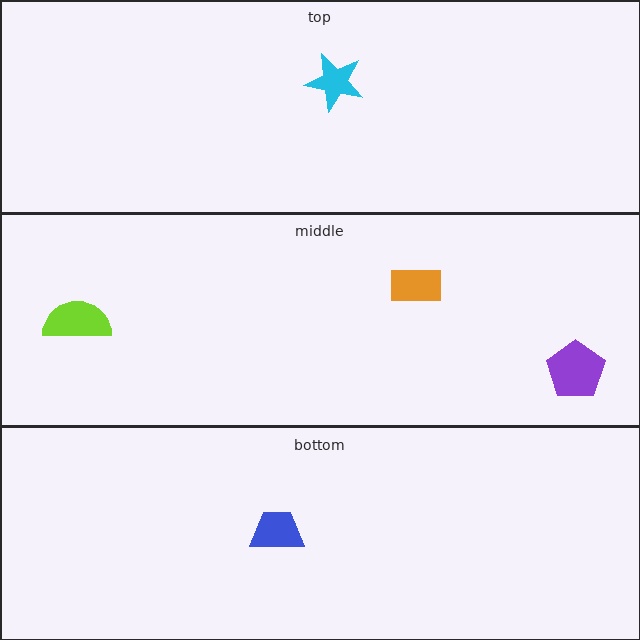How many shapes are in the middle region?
3.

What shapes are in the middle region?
The purple pentagon, the orange rectangle, the lime semicircle.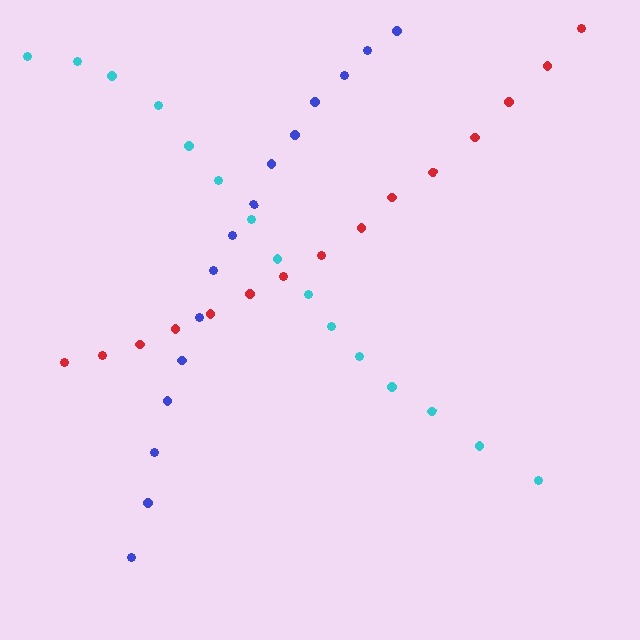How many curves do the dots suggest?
There are 3 distinct paths.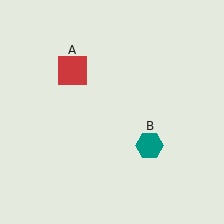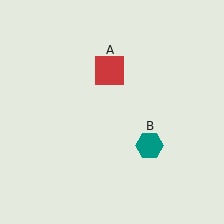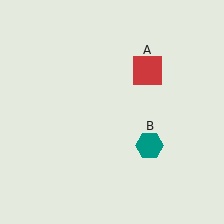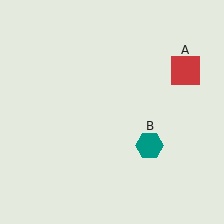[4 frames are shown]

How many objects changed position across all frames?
1 object changed position: red square (object A).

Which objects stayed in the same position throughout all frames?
Teal hexagon (object B) remained stationary.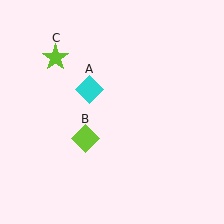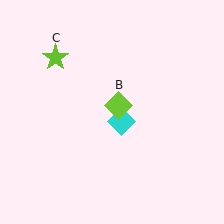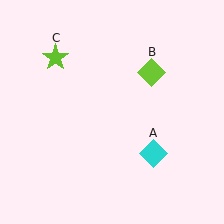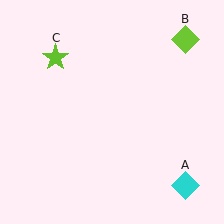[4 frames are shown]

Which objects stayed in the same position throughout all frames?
Lime star (object C) remained stationary.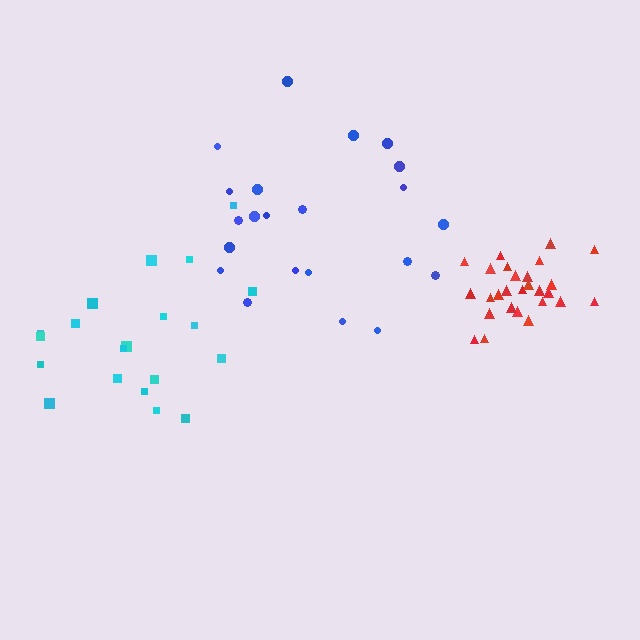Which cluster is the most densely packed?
Red.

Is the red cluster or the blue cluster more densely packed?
Red.